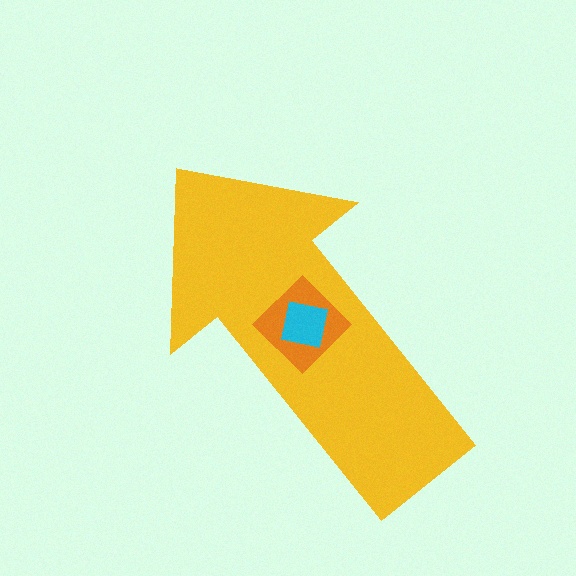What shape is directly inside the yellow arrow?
The orange diamond.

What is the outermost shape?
The yellow arrow.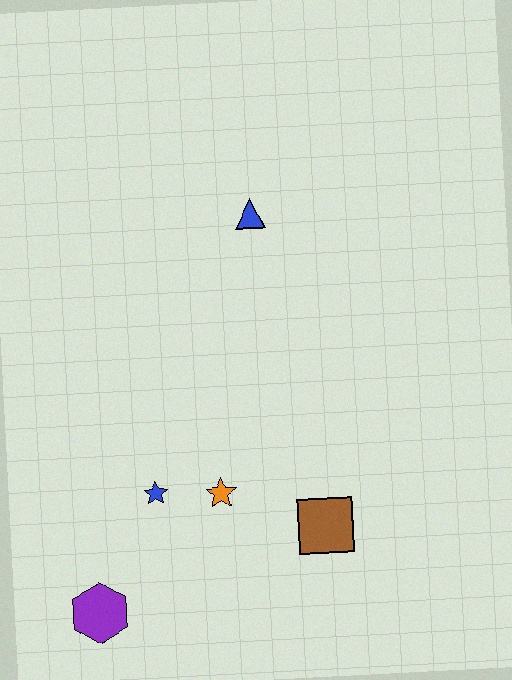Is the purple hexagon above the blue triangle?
No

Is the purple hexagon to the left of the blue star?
Yes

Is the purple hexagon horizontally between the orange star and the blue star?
No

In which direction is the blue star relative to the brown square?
The blue star is to the left of the brown square.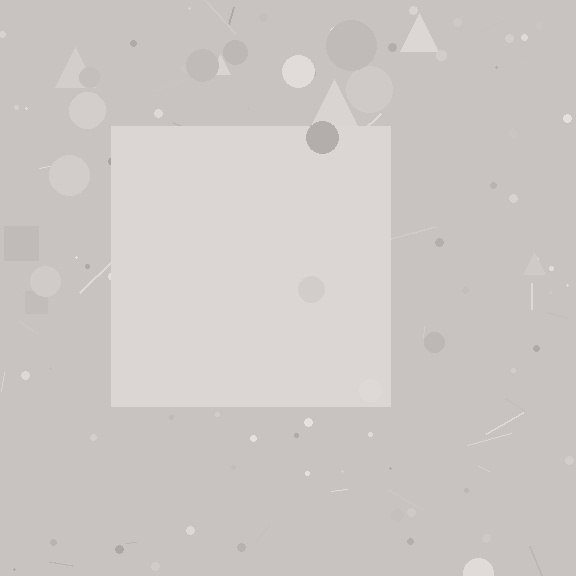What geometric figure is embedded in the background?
A square is embedded in the background.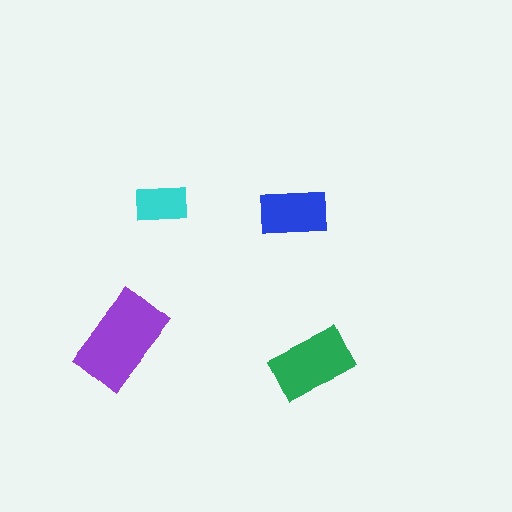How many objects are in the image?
There are 4 objects in the image.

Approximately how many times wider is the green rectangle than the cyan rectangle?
About 1.5 times wider.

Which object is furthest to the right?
The green rectangle is rightmost.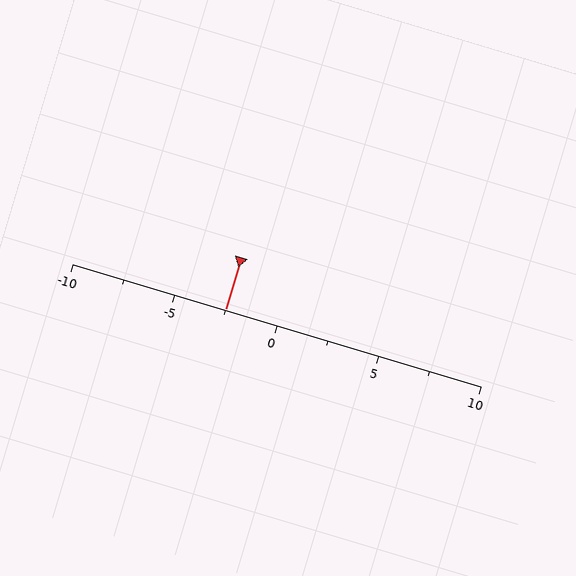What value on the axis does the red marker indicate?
The marker indicates approximately -2.5.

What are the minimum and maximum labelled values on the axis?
The axis runs from -10 to 10.